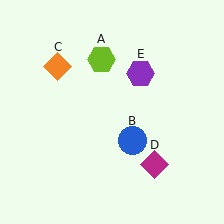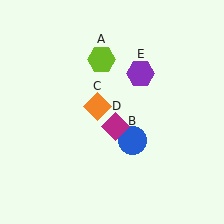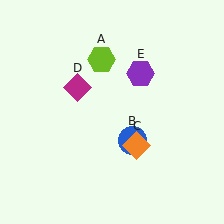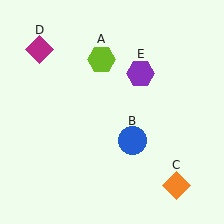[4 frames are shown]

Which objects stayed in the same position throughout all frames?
Lime hexagon (object A) and blue circle (object B) and purple hexagon (object E) remained stationary.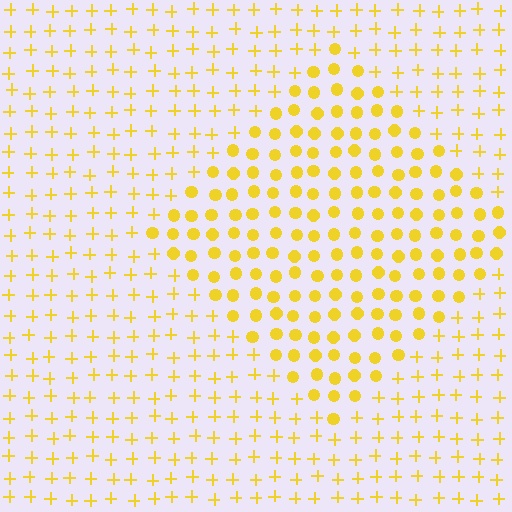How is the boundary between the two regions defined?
The boundary is defined by a change in element shape: circles inside vs. plus signs outside. All elements share the same color and spacing.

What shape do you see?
I see a diamond.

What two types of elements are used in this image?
The image uses circles inside the diamond region and plus signs outside it.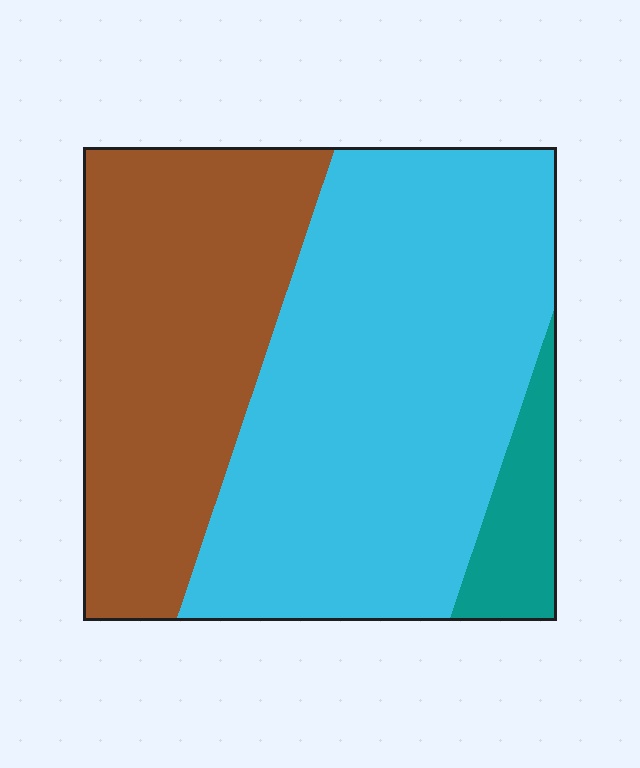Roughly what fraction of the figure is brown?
Brown covers roughly 35% of the figure.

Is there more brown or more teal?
Brown.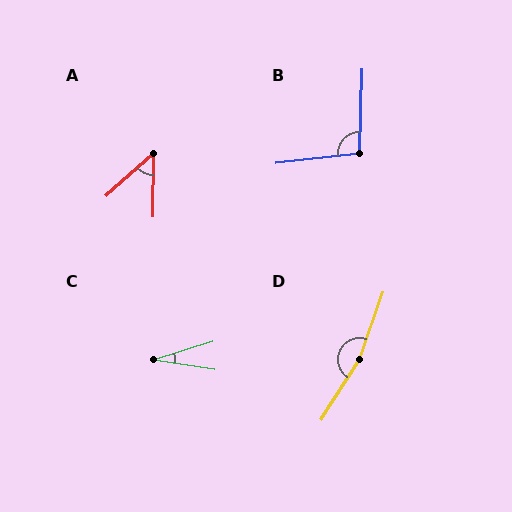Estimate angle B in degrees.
Approximately 98 degrees.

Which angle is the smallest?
C, at approximately 26 degrees.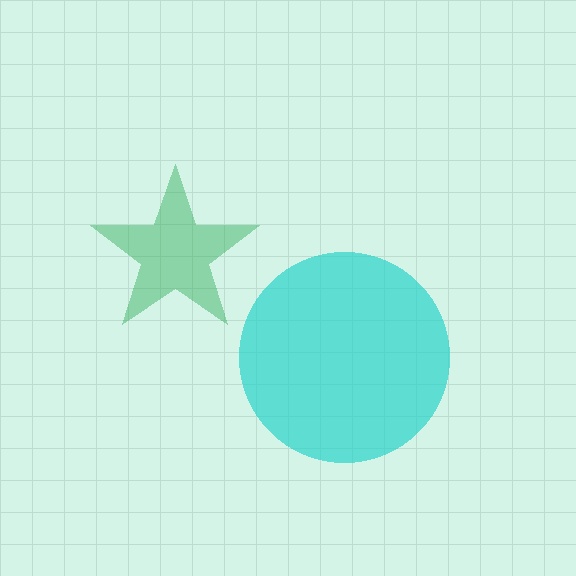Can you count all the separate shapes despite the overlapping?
Yes, there are 2 separate shapes.